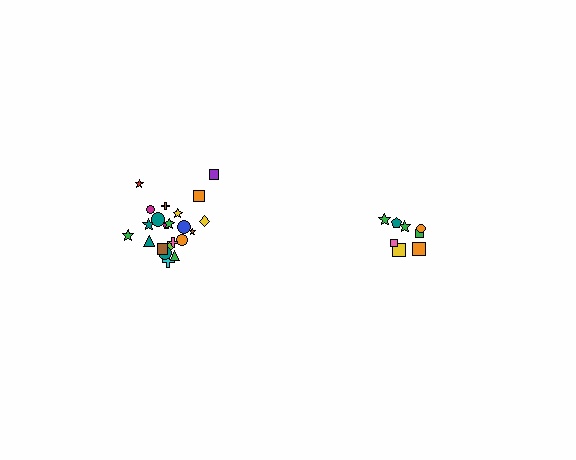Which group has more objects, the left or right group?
The left group.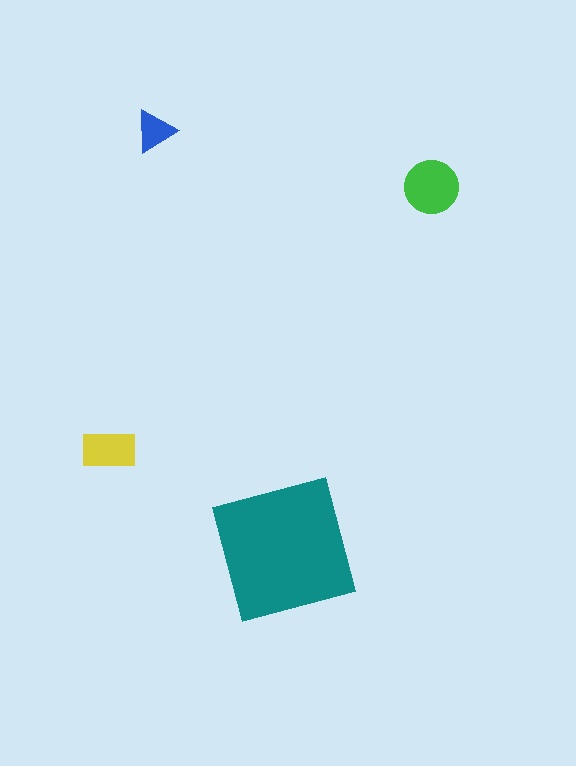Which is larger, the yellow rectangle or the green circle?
The green circle.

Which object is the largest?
The teal square.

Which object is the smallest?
The blue triangle.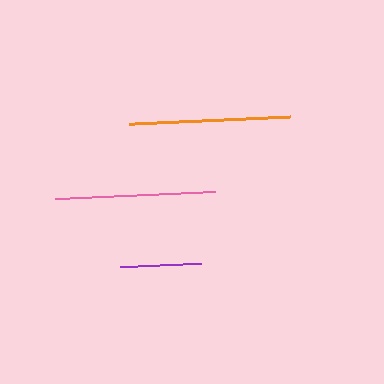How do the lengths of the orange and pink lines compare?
The orange and pink lines are approximately the same length.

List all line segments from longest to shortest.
From longest to shortest: orange, pink, purple.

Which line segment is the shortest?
The purple line is the shortest at approximately 80 pixels.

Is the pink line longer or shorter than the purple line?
The pink line is longer than the purple line.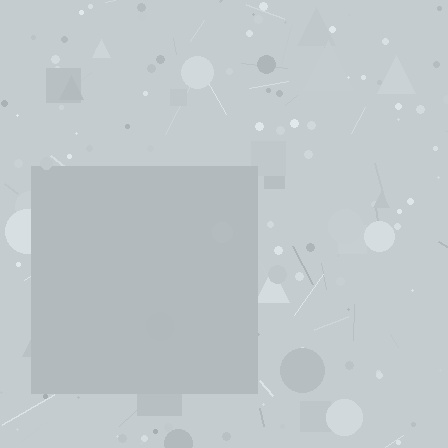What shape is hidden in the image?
A square is hidden in the image.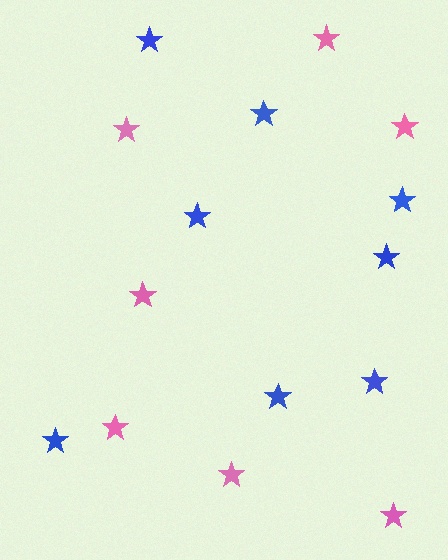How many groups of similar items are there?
There are 2 groups: one group of blue stars (8) and one group of pink stars (7).